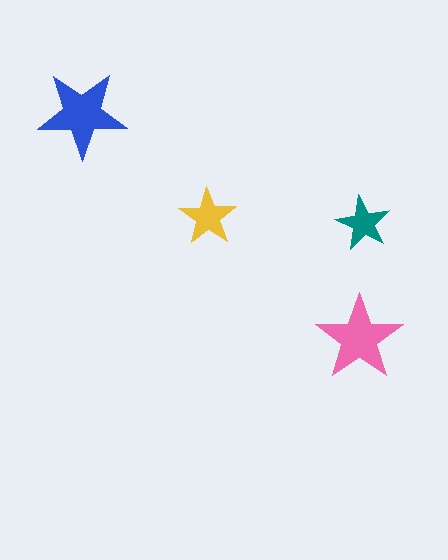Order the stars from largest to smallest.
the blue one, the pink one, the yellow one, the teal one.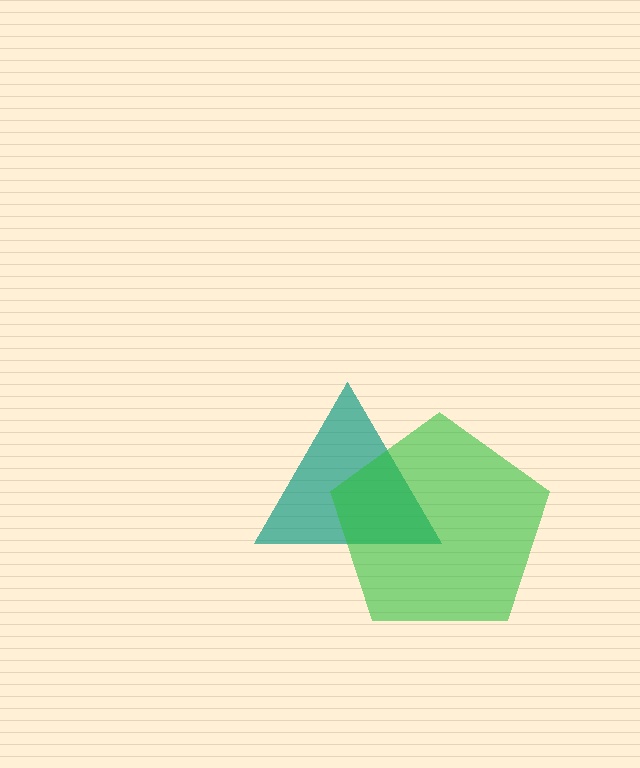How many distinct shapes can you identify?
There are 2 distinct shapes: a teal triangle, a green pentagon.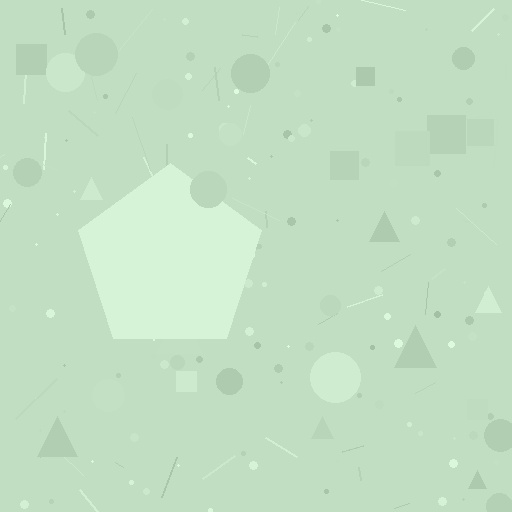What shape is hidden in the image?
A pentagon is hidden in the image.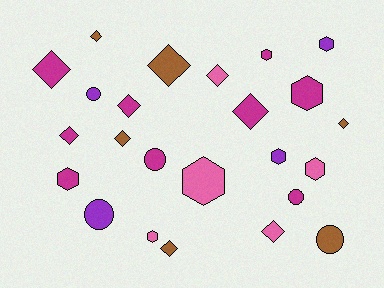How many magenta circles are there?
There are 2 magenta circles.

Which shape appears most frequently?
Diamond, with 11 objects.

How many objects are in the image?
There are 24 objects.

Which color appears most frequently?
Magenta, with 9 objects.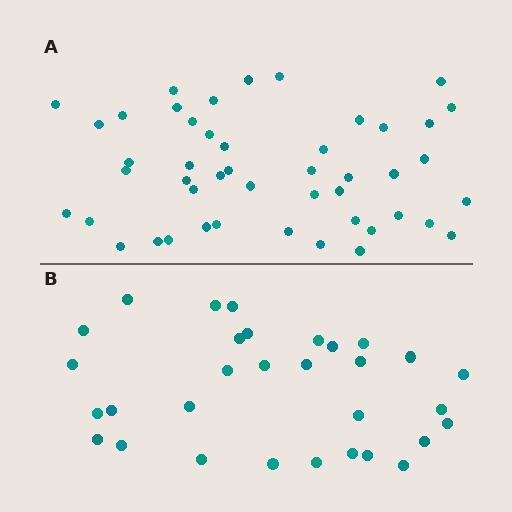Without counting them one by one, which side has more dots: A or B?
Region A (the top region) has more dots.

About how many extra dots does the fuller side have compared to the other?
Region A has approximately 15 more dots than region B.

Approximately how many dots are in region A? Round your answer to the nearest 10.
About 50 dots. (The exact count is 47, which rounds to 50.)